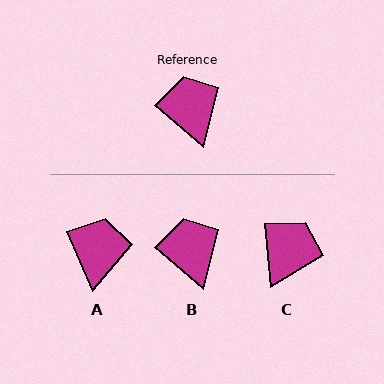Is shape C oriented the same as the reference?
No, it is off by about 44 degrees.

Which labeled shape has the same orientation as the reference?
B.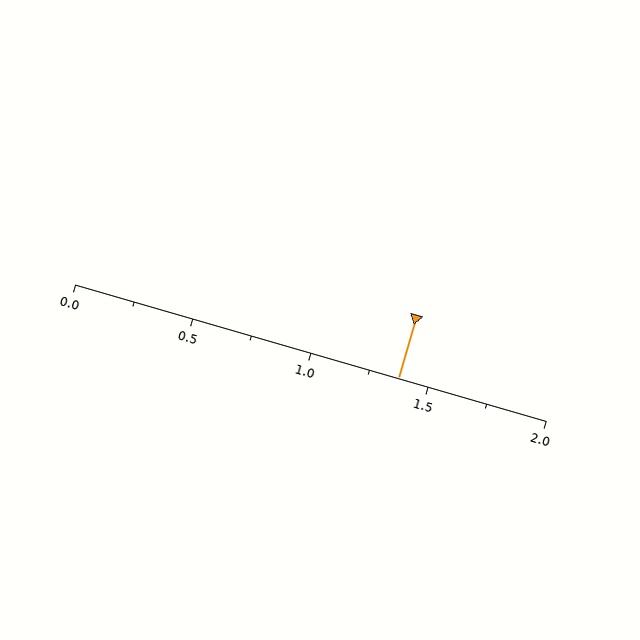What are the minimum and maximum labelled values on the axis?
The axis runs from 0.0 to 2.0.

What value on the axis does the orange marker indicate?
The marker indicates approximately 1.38.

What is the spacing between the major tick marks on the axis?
The major ticks are spaced 0.5 apart.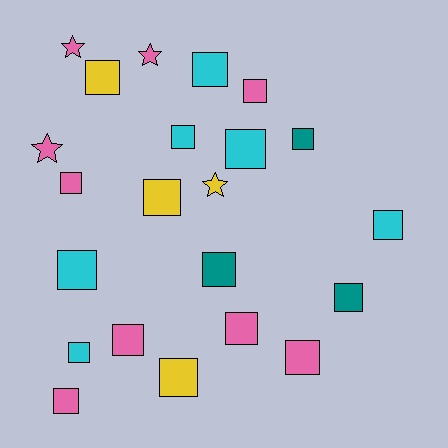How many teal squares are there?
There are 3 teal squares.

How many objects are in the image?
There are 22 objects.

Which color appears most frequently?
Pink, with 9 objects.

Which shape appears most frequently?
Square, with 18 objects.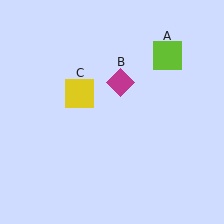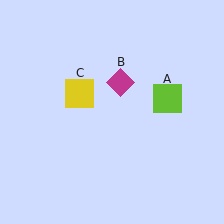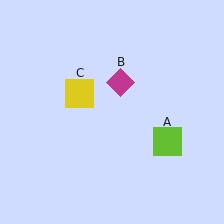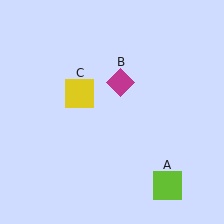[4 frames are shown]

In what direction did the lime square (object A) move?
The lime square (object A) moved down.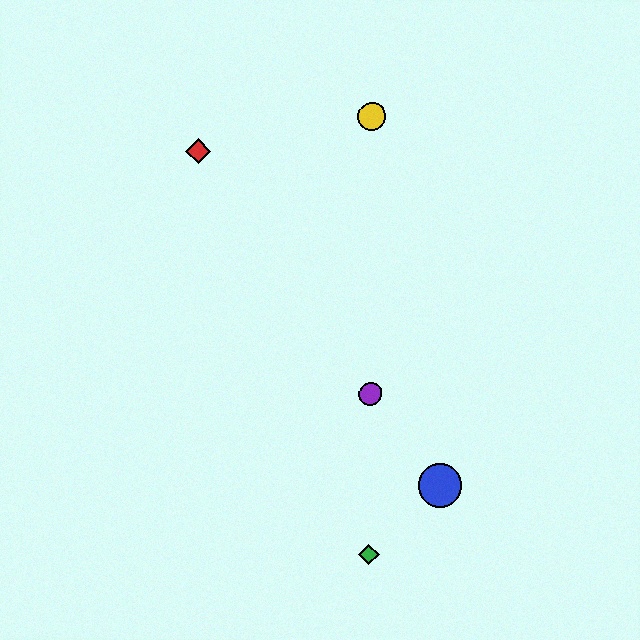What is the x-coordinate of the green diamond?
The green diamond is at x≈369.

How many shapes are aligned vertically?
3 shapes (the green diamond, the yellow circle, the purple circle) are aligned vertically.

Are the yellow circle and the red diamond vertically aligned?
No, the yellow circle is at x≈372 and the red diamond is at x≈198.